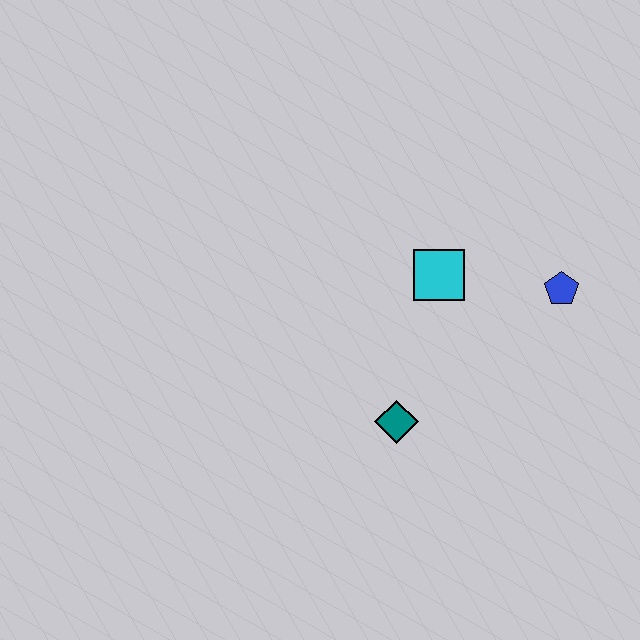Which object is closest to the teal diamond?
The cyan square is closest to the teal diamond.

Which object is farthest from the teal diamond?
The blue pentagon is farthest from the teal diamond.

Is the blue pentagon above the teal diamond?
Yes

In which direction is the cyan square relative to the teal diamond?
The cyan square is above the teal diamond.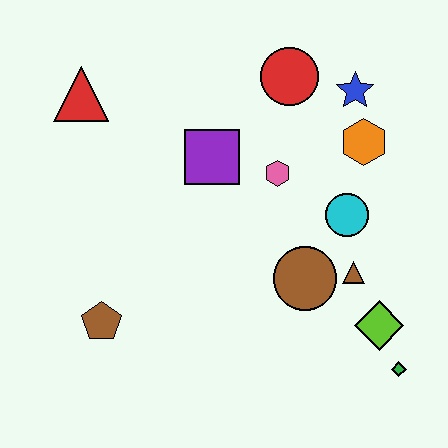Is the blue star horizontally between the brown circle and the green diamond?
Yes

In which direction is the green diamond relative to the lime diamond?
The green diamond is below the lime diamond.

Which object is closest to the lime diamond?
The green diamond is closest to the lime diamond.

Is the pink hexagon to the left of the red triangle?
No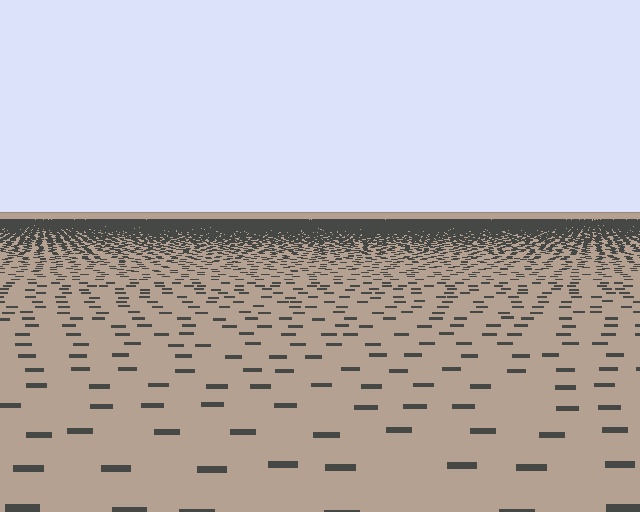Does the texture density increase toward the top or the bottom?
Density increases toward the top.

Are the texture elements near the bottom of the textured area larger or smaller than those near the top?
Larger. Near the bottom, elements are closer to the viewer and appear at a bigger on-screen size.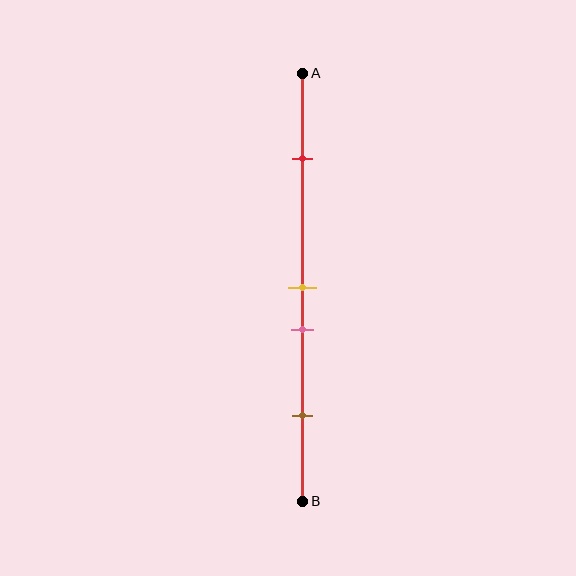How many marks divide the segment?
There are 4 marks dividing the segment.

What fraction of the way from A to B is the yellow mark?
The yellow mark is approximately 50% (0.5) of the way from A to B.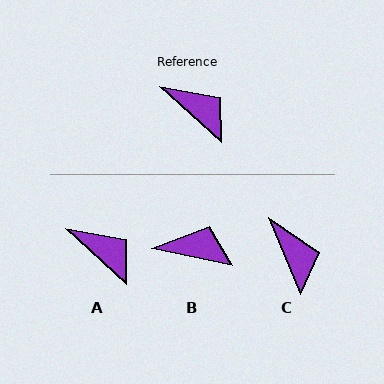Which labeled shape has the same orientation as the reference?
A.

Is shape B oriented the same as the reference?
No, it is off by about 30 degrees.